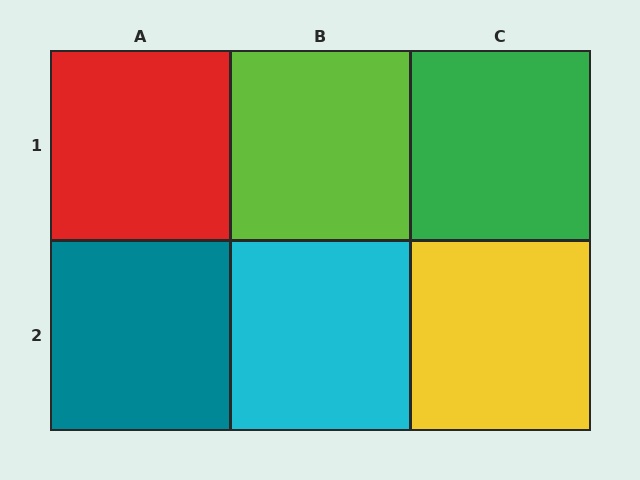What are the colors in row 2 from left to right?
Teal, cyan, yellow.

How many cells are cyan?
1 cell is cyan.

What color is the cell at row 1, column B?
Lime.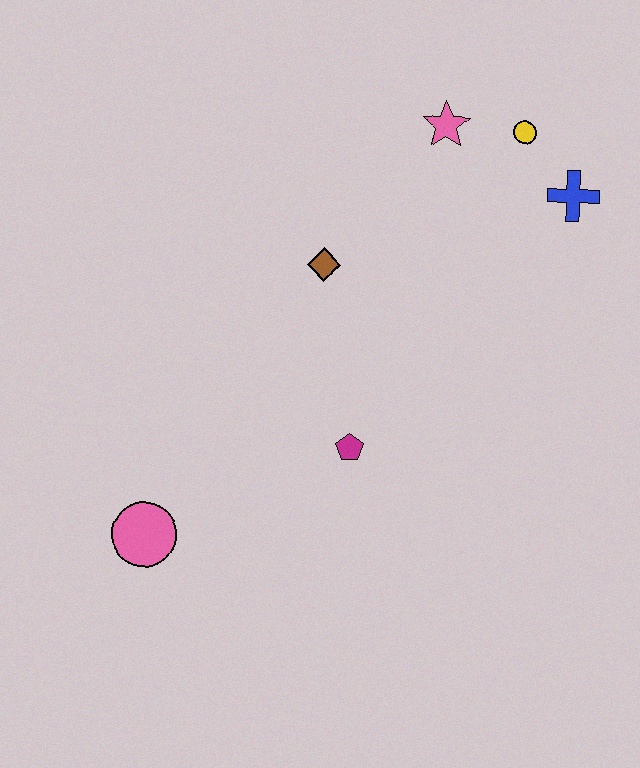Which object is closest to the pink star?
The yellow circle is closest to the pink star.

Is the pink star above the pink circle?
Yes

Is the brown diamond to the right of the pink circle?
Yes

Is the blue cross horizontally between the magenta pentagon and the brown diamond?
No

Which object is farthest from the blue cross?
The pink circle is farthest from the blue cross.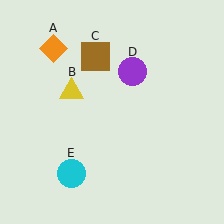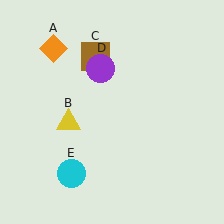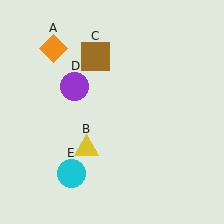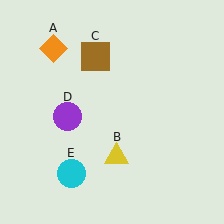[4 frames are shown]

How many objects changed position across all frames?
2 objects changed position: yellow triangle (object B), purple circle (object D).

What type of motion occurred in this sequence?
The yellow triangle (object B), purple circle (object D) rotated counterclockwise around the center of the scene.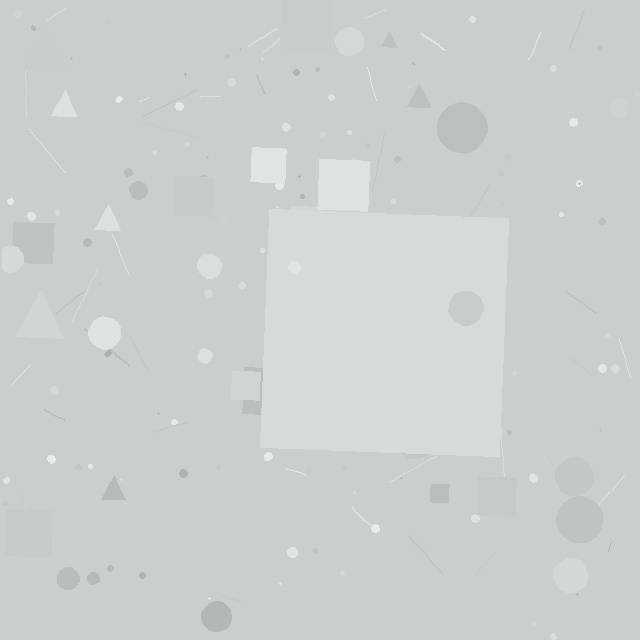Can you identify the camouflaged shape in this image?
The camouflaged shape is a square.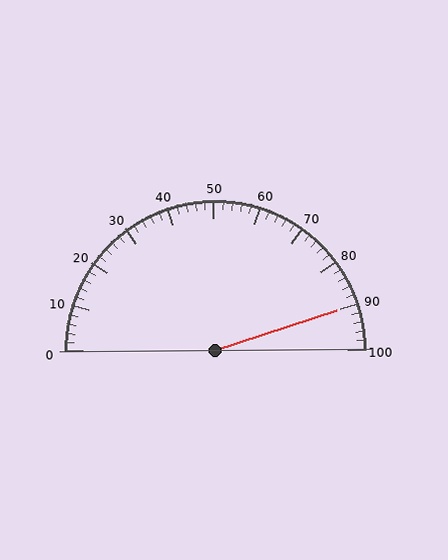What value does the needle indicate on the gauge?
The needle indicates approximately 90.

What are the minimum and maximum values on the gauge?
The gauge ranges from 0 to 100.